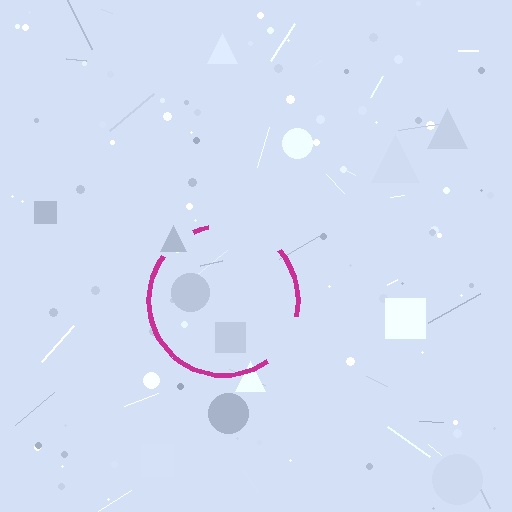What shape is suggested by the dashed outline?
The dashed outline suggests a circle.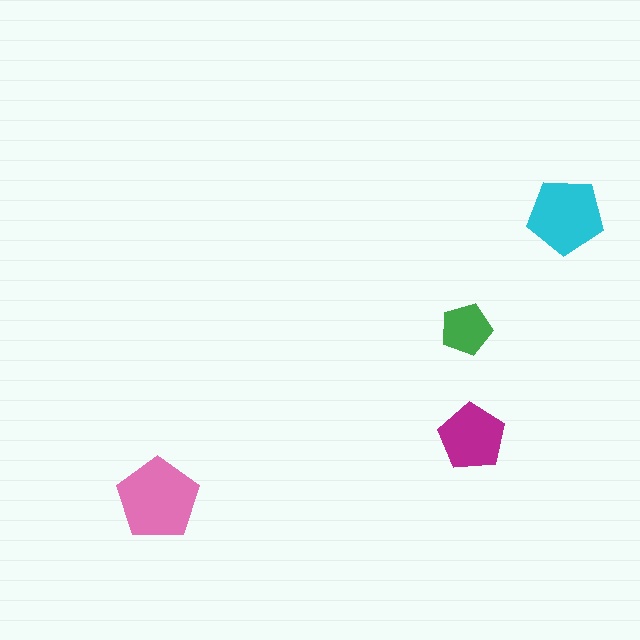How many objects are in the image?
There are 4 objects in the image.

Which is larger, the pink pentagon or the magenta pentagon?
The pink one.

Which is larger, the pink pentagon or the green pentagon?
The pink one.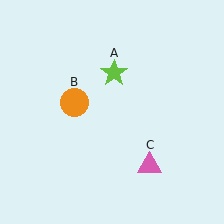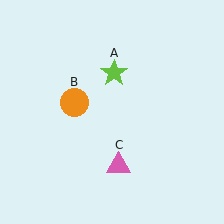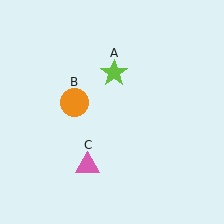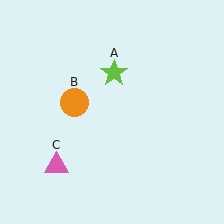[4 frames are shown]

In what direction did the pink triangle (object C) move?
The pink triangle (object C) moved left.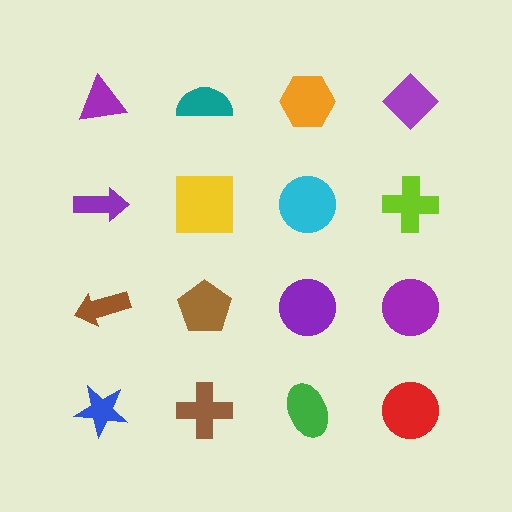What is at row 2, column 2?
A yellow square.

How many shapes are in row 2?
4 shapes.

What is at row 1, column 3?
An orange hexagon.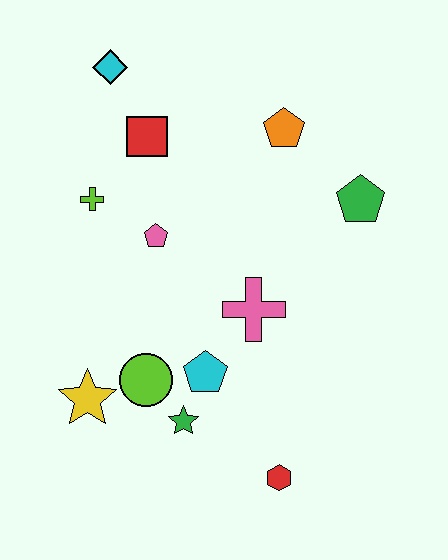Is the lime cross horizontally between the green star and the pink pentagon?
No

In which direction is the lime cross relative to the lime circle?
The lime cross is above the lime circle.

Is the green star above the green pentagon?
No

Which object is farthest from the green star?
The cyan diamond is farthest from the green star.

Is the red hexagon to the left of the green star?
No